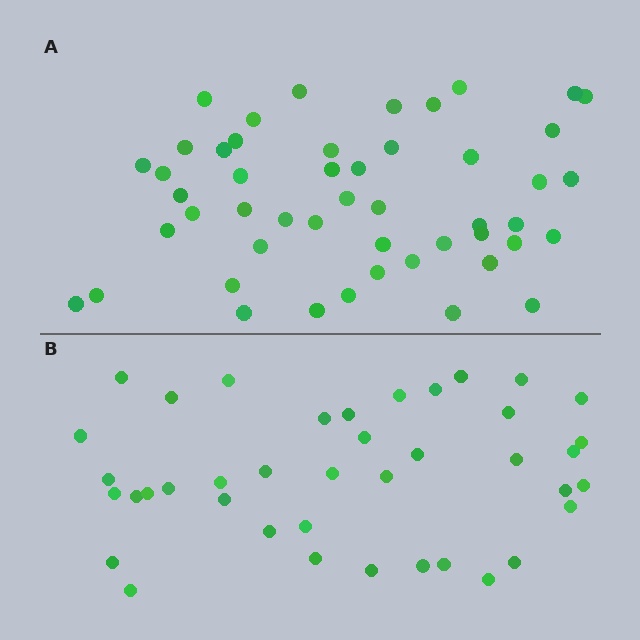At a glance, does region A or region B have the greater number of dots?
Region A (the top region) has more dots.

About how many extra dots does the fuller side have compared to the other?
Region A has roughly 8 or so more dots than region B.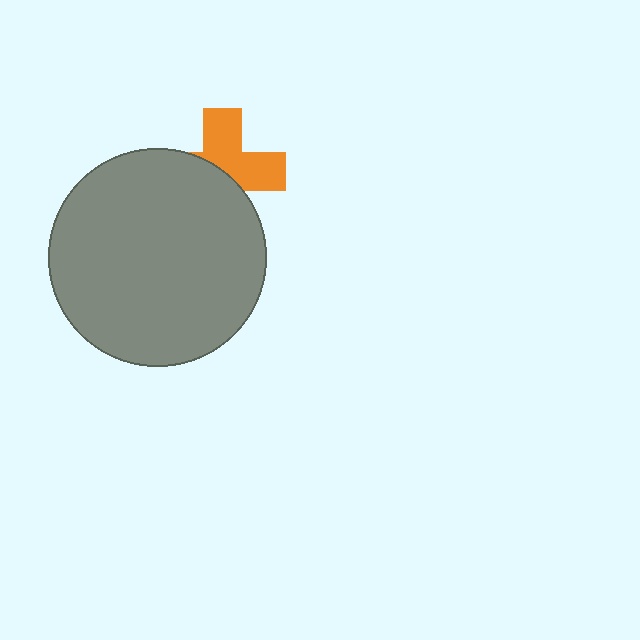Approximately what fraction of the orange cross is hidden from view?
Roughly 50% of the orange cross is hidden behind the gray circle.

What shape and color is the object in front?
The object in front is a gray circle.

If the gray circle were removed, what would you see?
You would see the complete orange cross.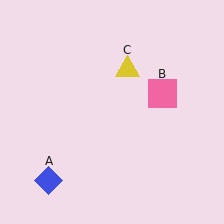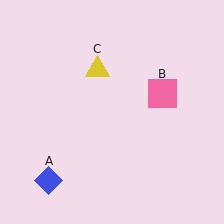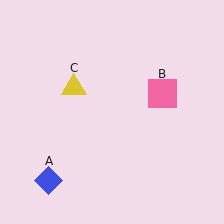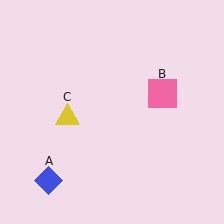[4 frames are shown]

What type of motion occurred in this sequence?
The yellow triangle (object C) rotated counterclockwise around the center of the scene.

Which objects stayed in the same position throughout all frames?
Blue diamond (object A) and pink square (object B) remained stationary.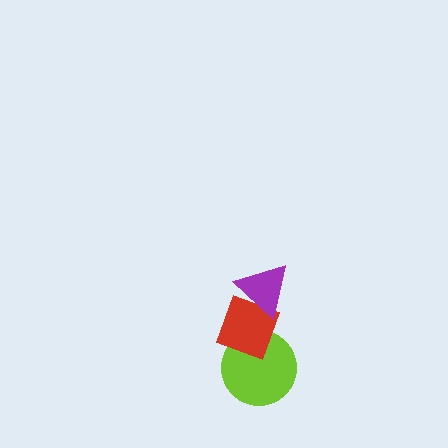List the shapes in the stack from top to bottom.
From top to bottom: the purple triangle, the red diamond, the lime circle.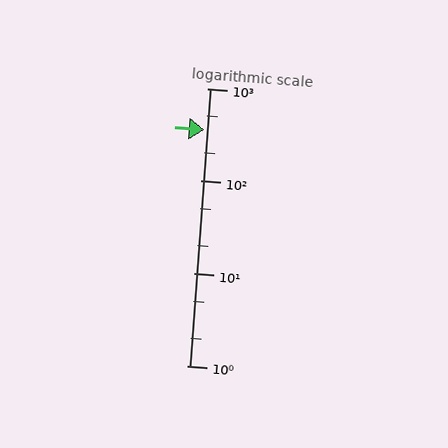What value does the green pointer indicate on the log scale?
The pointer indicates approximately 360.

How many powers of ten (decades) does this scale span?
The scale spans 3 decades, from 1 to 1000.